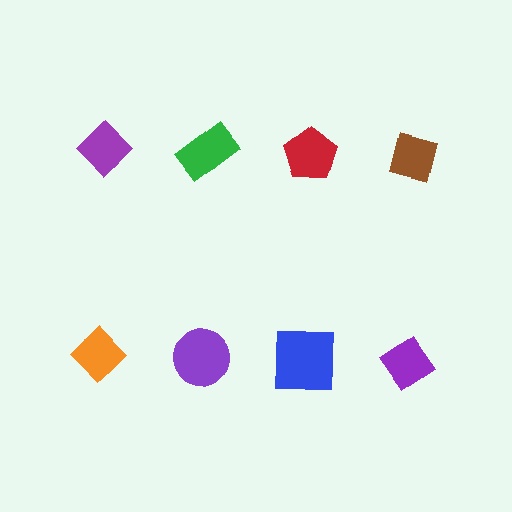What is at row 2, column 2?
A purple circle.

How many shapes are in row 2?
4 shapes.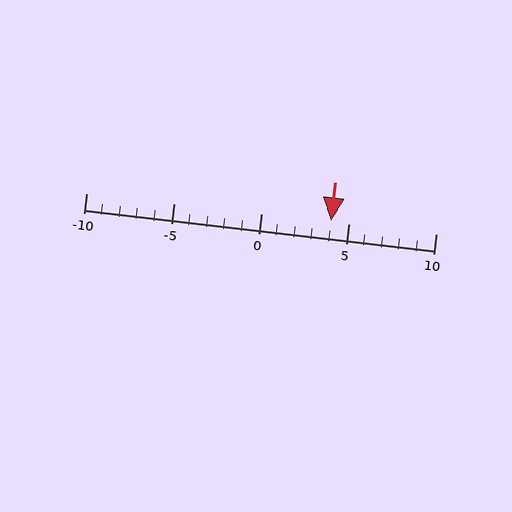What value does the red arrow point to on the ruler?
The red arrow points to approximately 4.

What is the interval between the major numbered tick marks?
The major tick marks are spaced 5 units apart.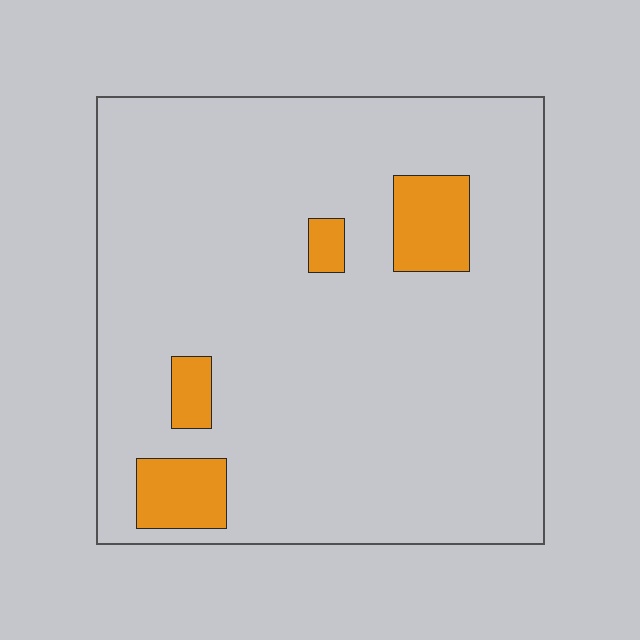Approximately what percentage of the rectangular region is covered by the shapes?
Approximately 10%.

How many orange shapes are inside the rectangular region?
4.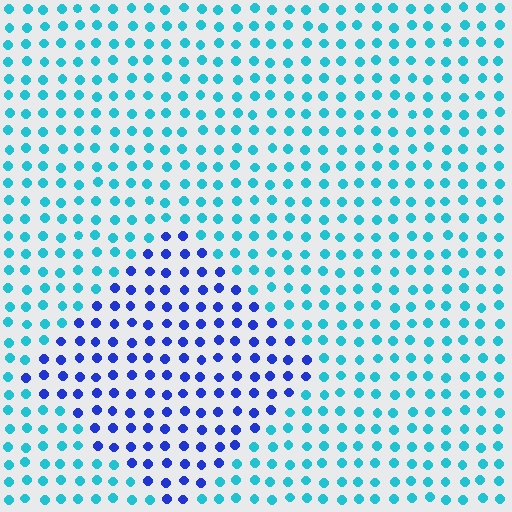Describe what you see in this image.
The image is filled with small cyan elements in a uniform arrangement. A diamond-shaped region is visible where the elements are tinted to a slightly different hue, forming a subtle color boundary.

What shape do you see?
I see a diamond.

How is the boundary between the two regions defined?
The boundary is defined purely by a slight shift in hue (about 48 degrees). Spacing, size, and orientation are identical on both sides.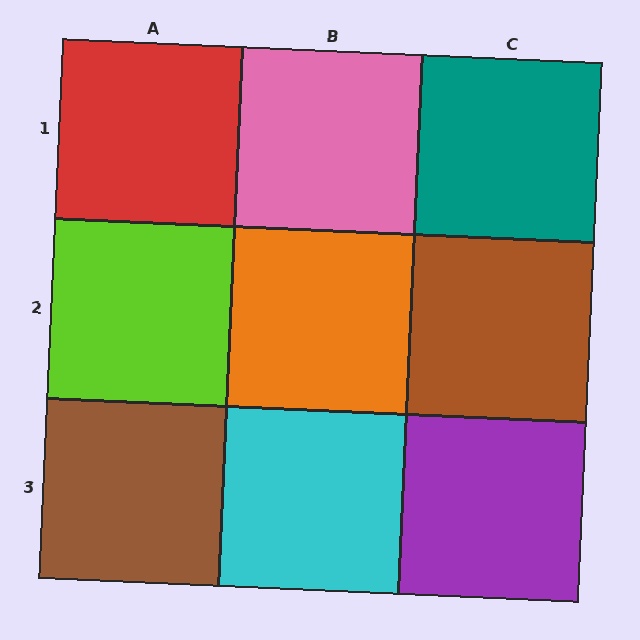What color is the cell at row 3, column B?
Cyan.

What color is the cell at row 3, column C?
Purple.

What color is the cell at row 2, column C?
Brown.